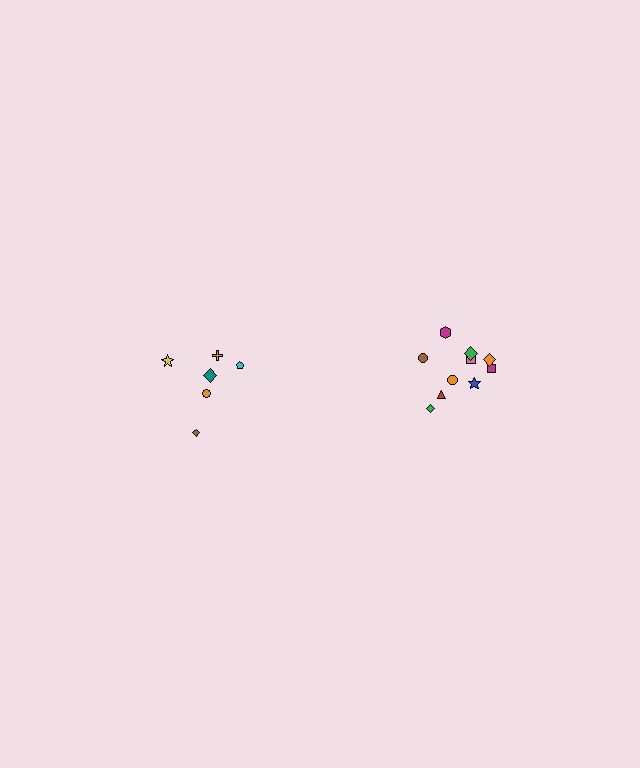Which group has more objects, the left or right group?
The right group.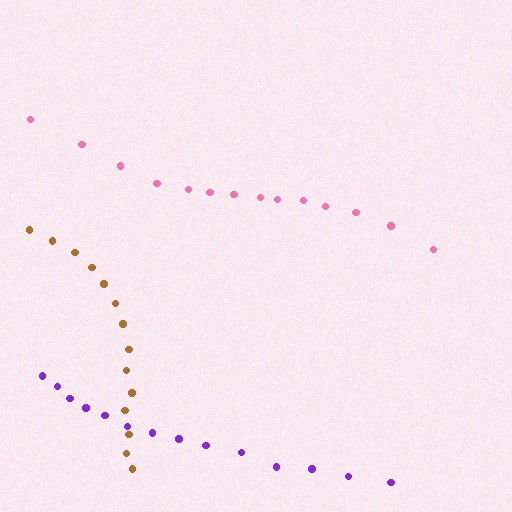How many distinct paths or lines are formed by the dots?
There are 3 distinct paths.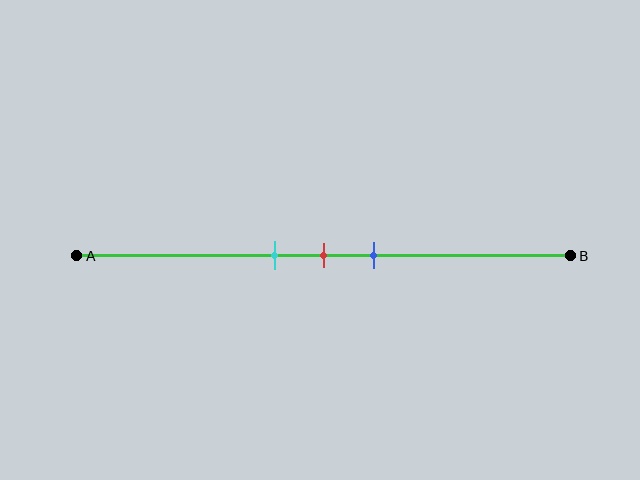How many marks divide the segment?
There are 3 marks dividing the segment.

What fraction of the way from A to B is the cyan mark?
The cyan mark is approximately 40% (0.4) of the way from A to B.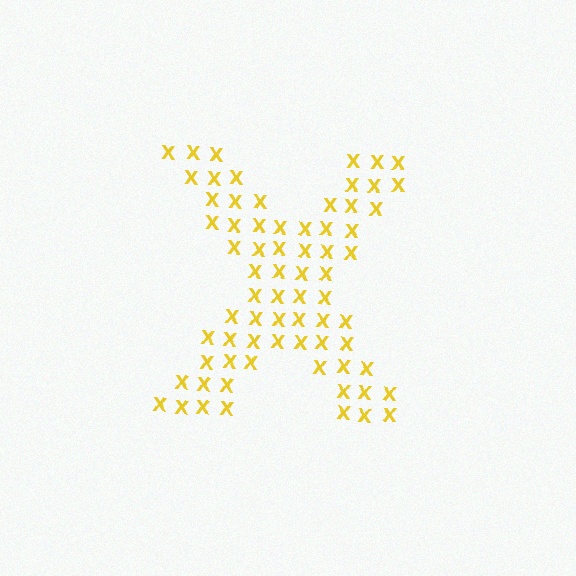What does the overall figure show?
The overall figure shows the letter X.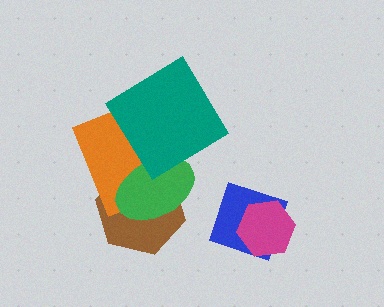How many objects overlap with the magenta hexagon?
1 object overlaps with the magenta hexagon.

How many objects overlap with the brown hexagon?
2 objects overlap with the brown hexagon.